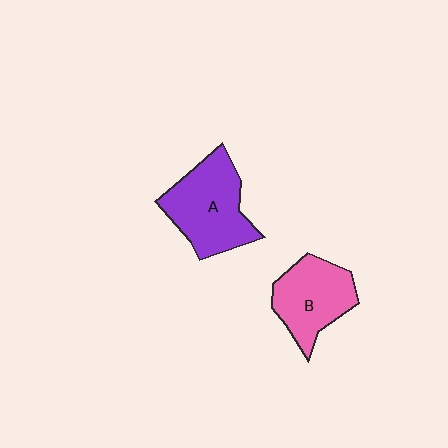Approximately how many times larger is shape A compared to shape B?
Approximately 1.2 times.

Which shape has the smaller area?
Shape B (pink).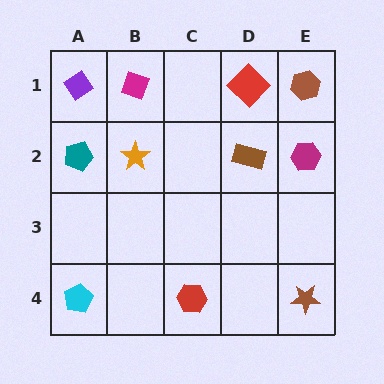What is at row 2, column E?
A magenta hexagon.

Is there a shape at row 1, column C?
No, that cell is empty.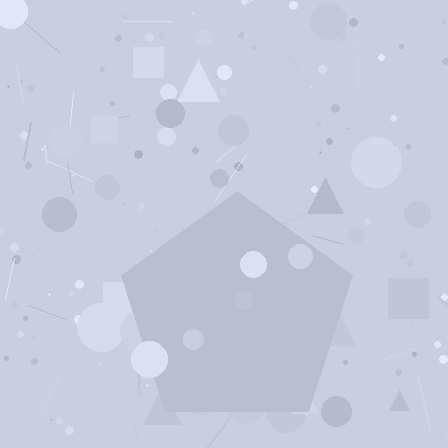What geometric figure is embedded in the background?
A pentagon is embedded in the background.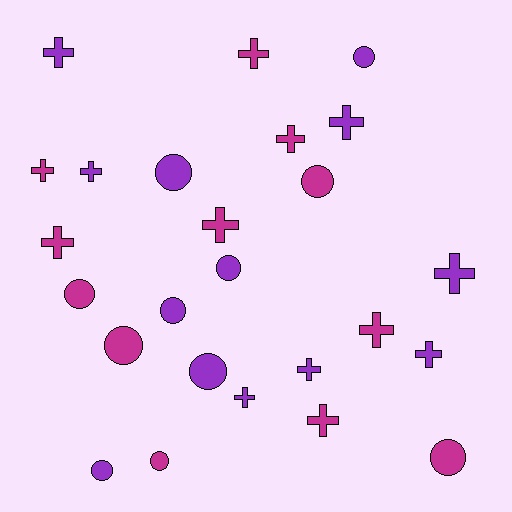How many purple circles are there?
There are 6 purple circles.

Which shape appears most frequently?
Cross, with 14 objects.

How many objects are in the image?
There are 25 objects.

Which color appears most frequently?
Purple, with 13 objects.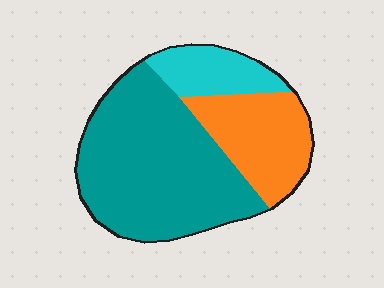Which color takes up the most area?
Teal, at roughly 60%.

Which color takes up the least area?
Cyan, at roughly 15%.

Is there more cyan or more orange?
Orange.